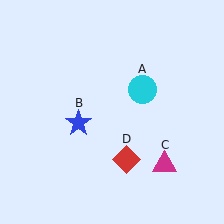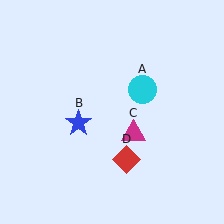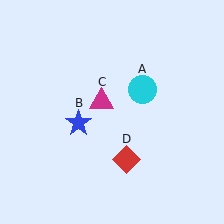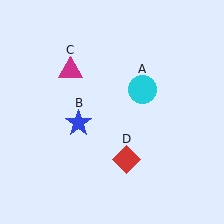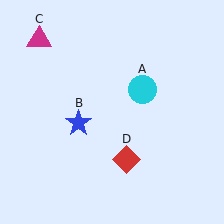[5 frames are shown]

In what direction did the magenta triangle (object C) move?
The magenta triangle (object C) moved up and to the left.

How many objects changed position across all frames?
1 object changed position: magenta triangle (object C).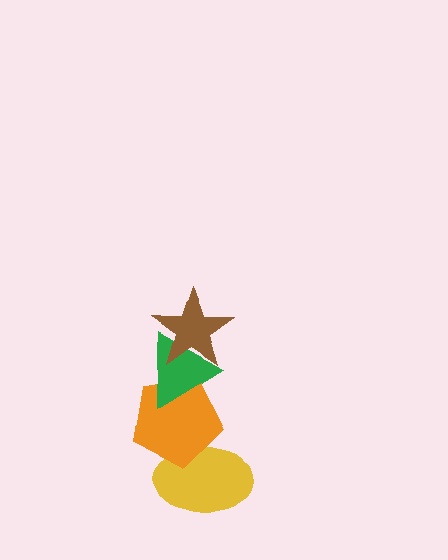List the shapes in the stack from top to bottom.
From top to bottom: the brown star, the green triangle, the orange pentagon, the yellow ellipse.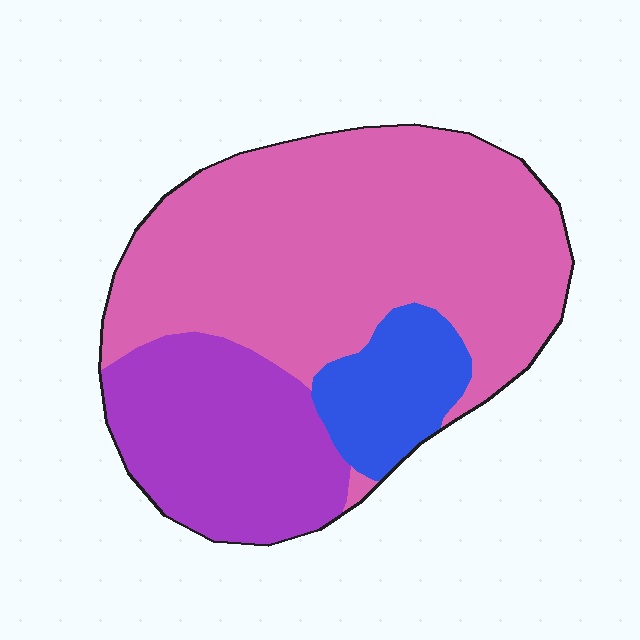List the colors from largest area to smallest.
From largest to smallest: pink, purple, blue.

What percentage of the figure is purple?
Purple covers around 25% of the figure.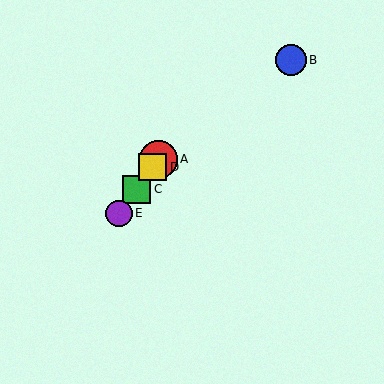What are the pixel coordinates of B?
Object B is at (291, 60).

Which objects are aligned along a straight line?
Objects A, C, D, E are aligned along a straight line.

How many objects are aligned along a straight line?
4 objects (A, C, D, E) are aligned along a straight line.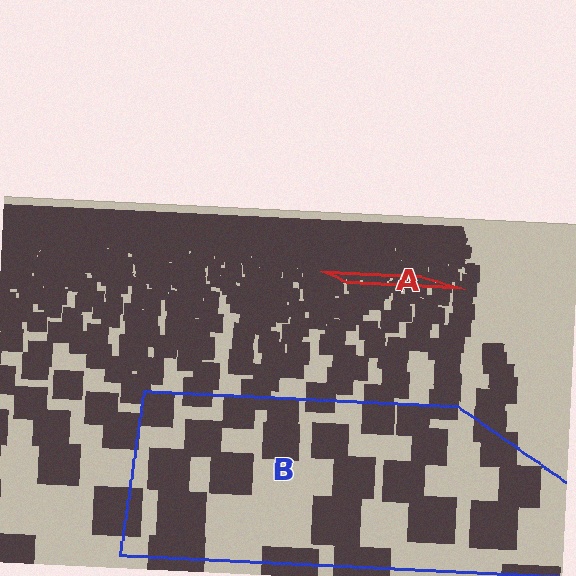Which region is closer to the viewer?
Region B is closer. The texture elements there are larger and more spread out.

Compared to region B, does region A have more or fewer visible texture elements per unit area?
Region A has more texture elements per unit area — they are packed more densely because it is farther away.